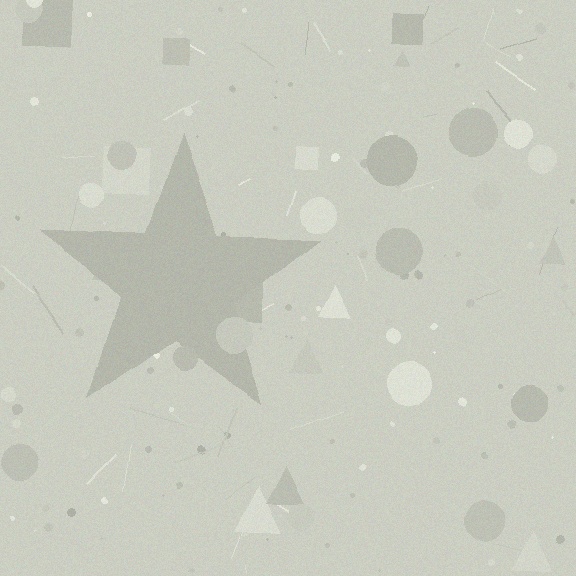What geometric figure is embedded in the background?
A star is embedded in the background.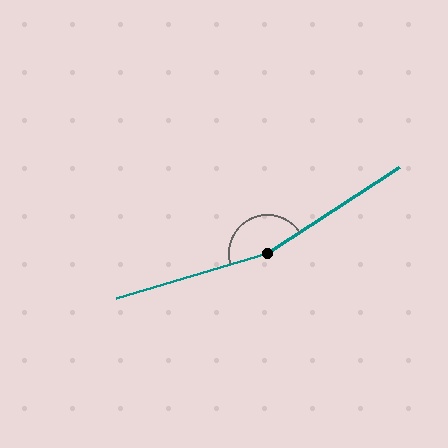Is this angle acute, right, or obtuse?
It is obtuse.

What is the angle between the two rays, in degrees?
Approximately 163 degrees.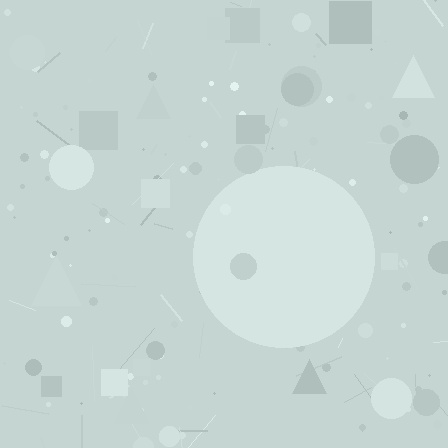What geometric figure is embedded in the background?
A circle is embedded in the background.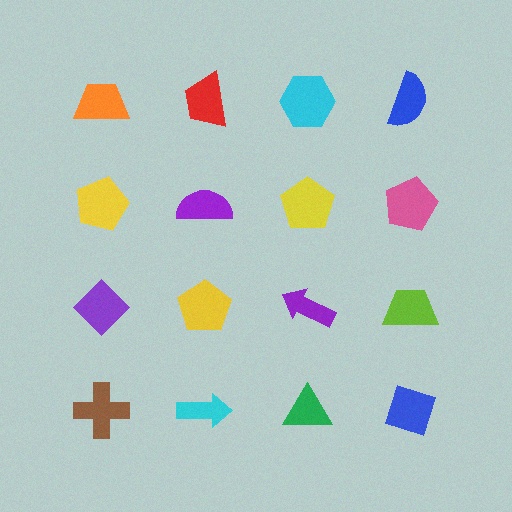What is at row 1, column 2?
A red trapezoid.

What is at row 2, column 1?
A yellow pentagon.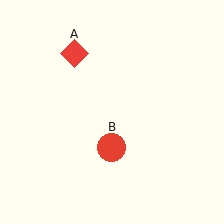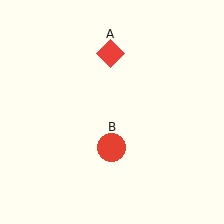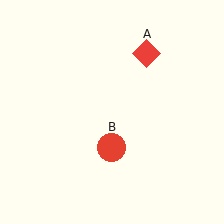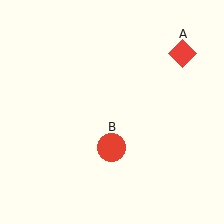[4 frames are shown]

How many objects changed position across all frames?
1 object changed position: red diamond (object A).